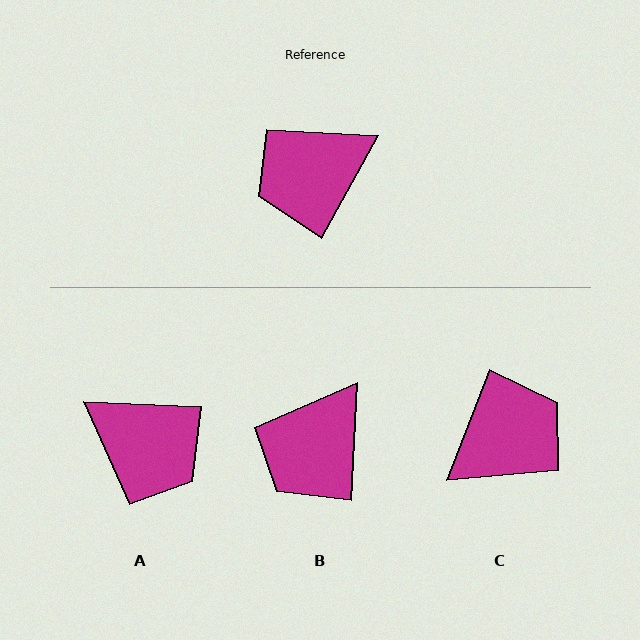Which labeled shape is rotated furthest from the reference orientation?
C, about 172 degrees away.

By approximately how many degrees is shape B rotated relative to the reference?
Approximately 26 degrees counter-clockwise.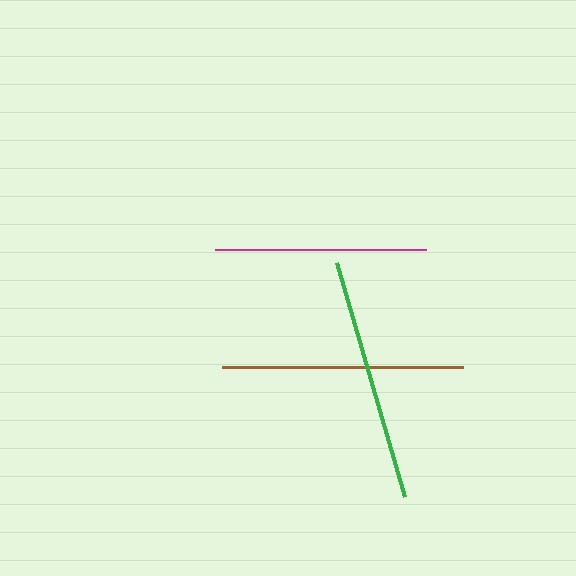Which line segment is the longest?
The green line is the longest at approximately 243 pixels.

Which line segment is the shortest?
The magenta line is the shortest at approximately 211 pixels.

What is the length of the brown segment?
The brown segment is approximately 241 pixels long.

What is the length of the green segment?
The green segment is approximately 243 pixels long.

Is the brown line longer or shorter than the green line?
The green line is longer than the brown line.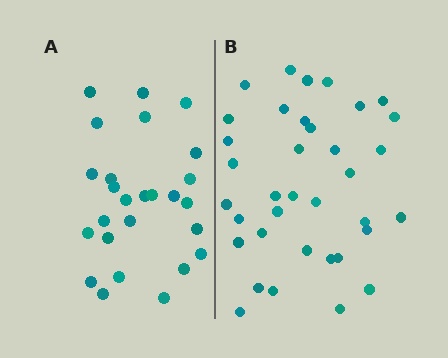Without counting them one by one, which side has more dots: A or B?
Region B (the right region) has more dots.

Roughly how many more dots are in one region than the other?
Region B has roughly 10 or so more dots than region A.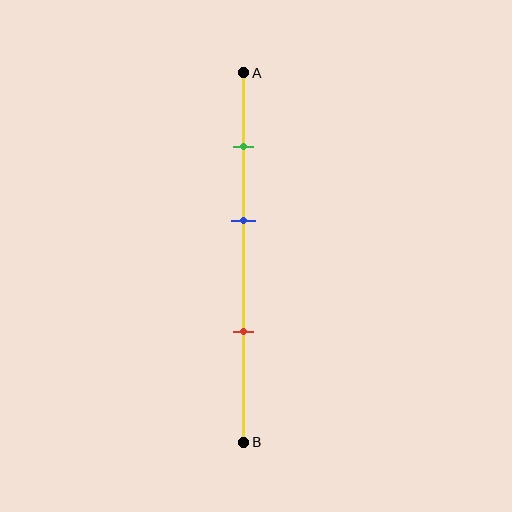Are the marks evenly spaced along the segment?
Yes, the marks are approximately evenly spaced.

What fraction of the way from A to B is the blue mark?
The blue mark is approximately 40% (0.4) of the way from A to B.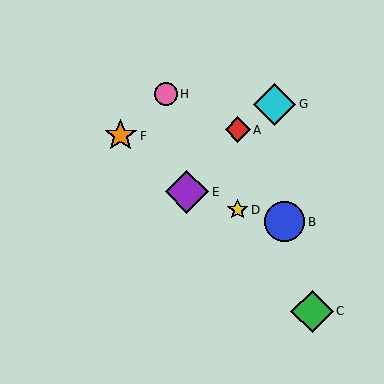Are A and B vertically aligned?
No, A is at x≈238 and B is at x≈285.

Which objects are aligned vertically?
Objects A, D are aligned vertically.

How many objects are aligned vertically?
2 objects (A, D) are aligned vertically.